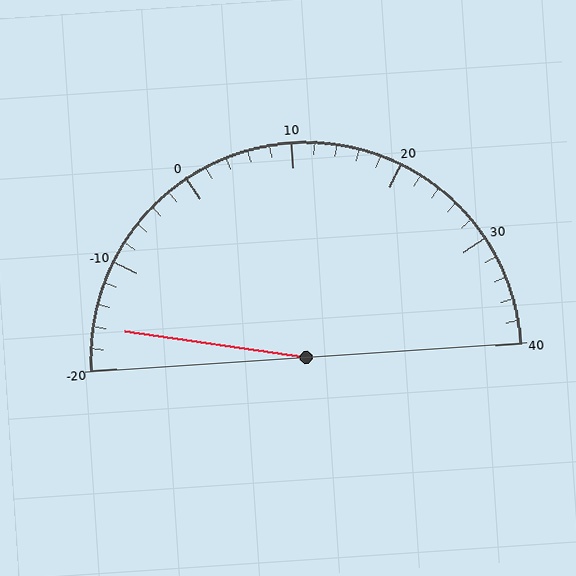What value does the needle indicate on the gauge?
The needle indicates approximately -16.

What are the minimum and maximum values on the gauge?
The gauge ranges from -20 to 40.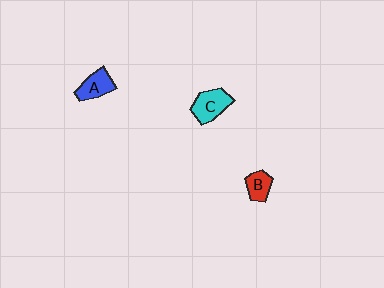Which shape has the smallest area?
Shape B (red).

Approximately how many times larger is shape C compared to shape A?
Approximately 1.2 times.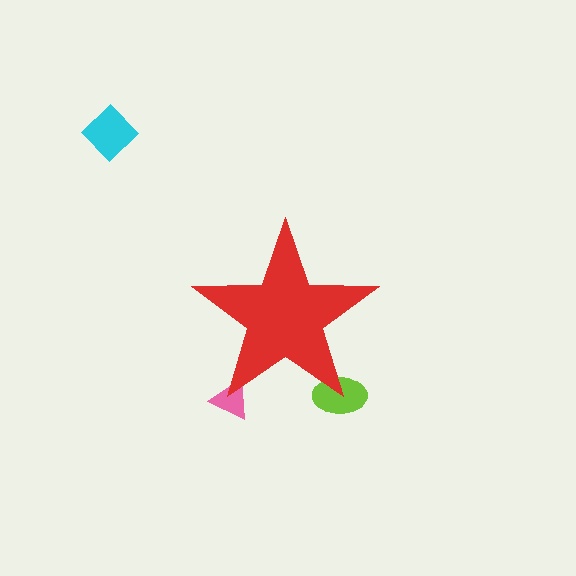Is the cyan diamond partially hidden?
No, the cyan diamond is fully visible.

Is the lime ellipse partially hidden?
Yes, the lime ellipse is partially hidden behind the red star.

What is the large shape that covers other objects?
A red star.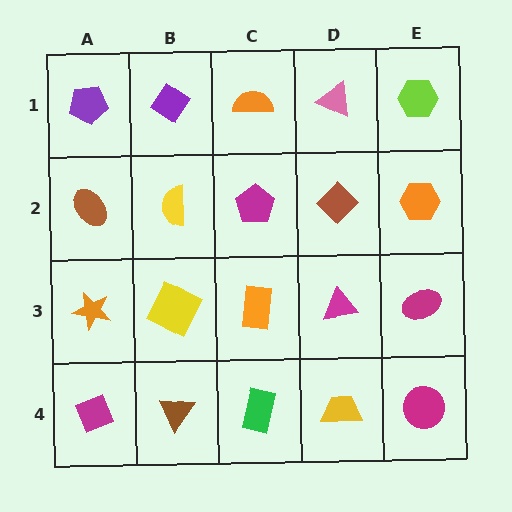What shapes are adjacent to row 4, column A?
An orange star (row 3, column A), a brown triangle (row 4, column B).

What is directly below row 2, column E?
A magenta ellipse.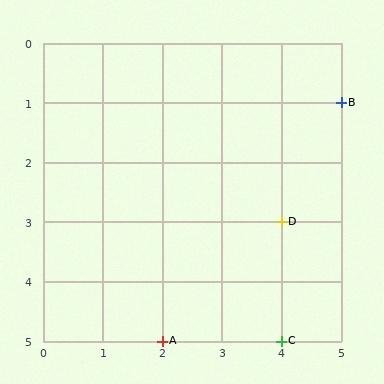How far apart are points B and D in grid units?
Points B and D are 1 column and 2 rows apart (about 2.2 grid units diagonally).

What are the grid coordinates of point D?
Point D is at grid coordinates (4, 3).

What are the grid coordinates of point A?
Point A is at grid coordinates (2, 5).